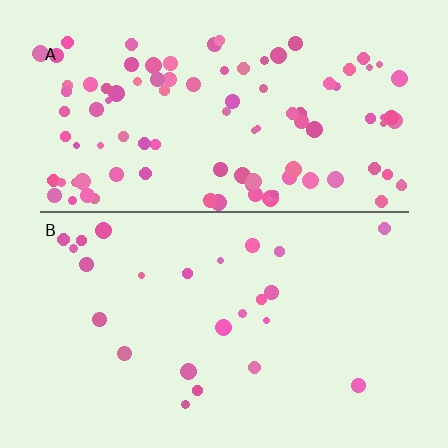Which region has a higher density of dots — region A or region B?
A (the top).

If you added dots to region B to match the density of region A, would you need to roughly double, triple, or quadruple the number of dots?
Approximately quadruple.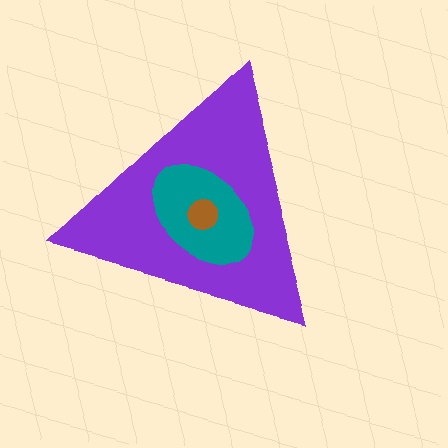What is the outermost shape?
The purple triangle.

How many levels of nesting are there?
3.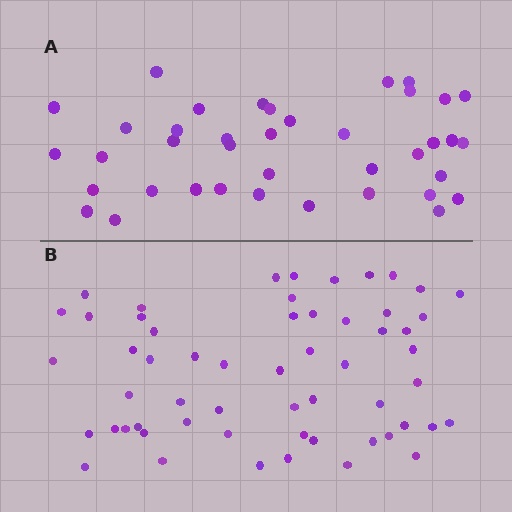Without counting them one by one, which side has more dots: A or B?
Region B (the bottom region) has more dots.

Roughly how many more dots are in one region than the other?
Region B has approximately 20 more dots than region A.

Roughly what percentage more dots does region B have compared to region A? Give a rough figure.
About 45% more.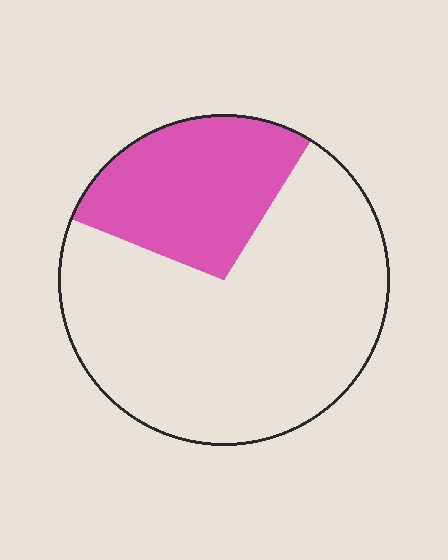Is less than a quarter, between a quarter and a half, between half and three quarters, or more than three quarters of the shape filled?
Between a quarter and a half.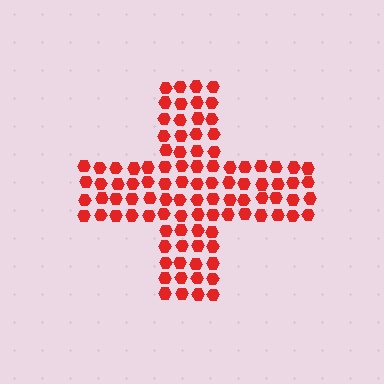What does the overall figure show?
The overall figure shows a cross.